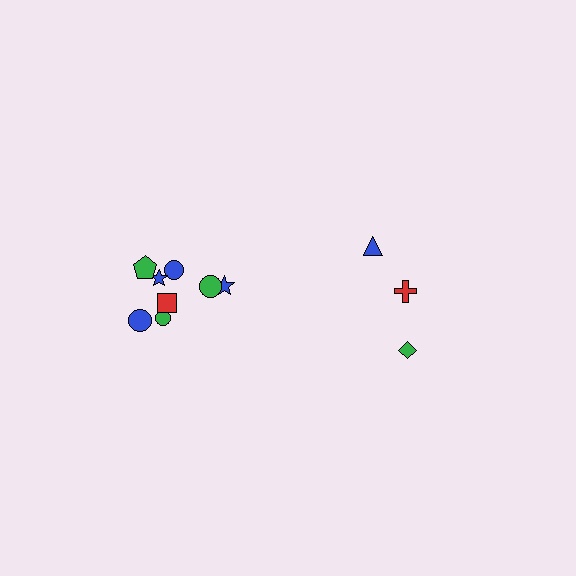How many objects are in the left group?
There are 8 objects.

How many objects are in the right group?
There are 3 objects.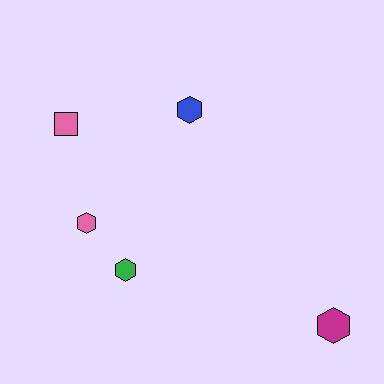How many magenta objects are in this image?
There is 1 magenta object.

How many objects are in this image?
There are 5 objects.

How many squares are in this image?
There is 1 square.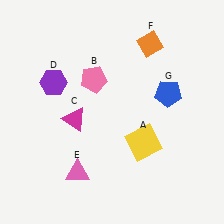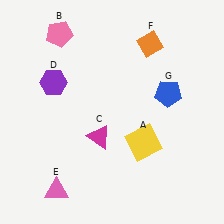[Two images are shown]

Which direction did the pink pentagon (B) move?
The pink pentagon (B) moved up.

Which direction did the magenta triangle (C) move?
The magenta triangle (C) moved right.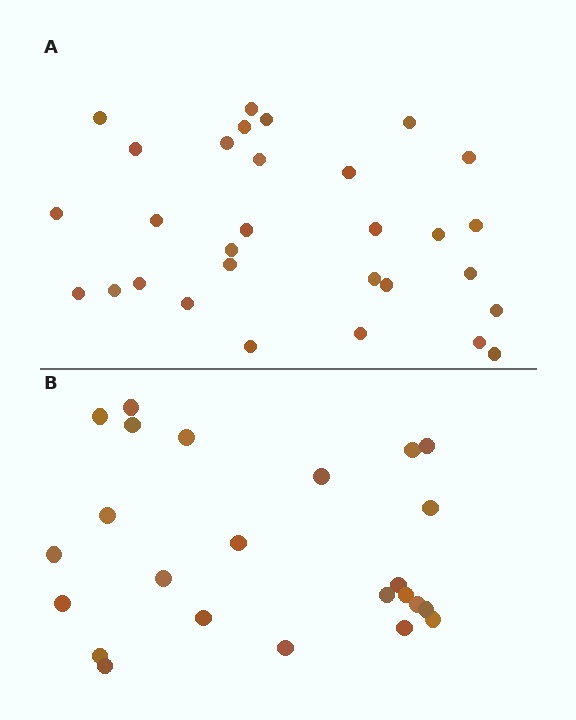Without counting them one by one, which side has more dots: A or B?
Region A (the top region) has more dots.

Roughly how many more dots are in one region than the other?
Region A has about 6 more dots than region B.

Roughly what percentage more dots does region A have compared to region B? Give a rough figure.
About 25% more.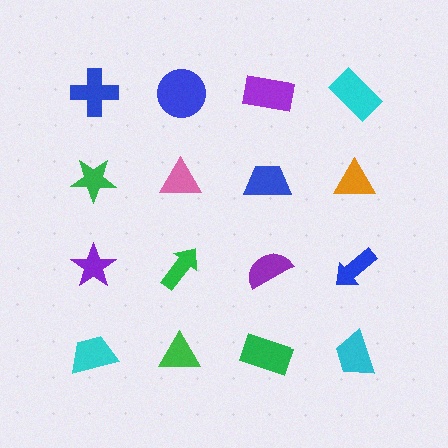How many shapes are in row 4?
4 shapes.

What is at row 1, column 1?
A blue cross.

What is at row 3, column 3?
A purple semicircle.